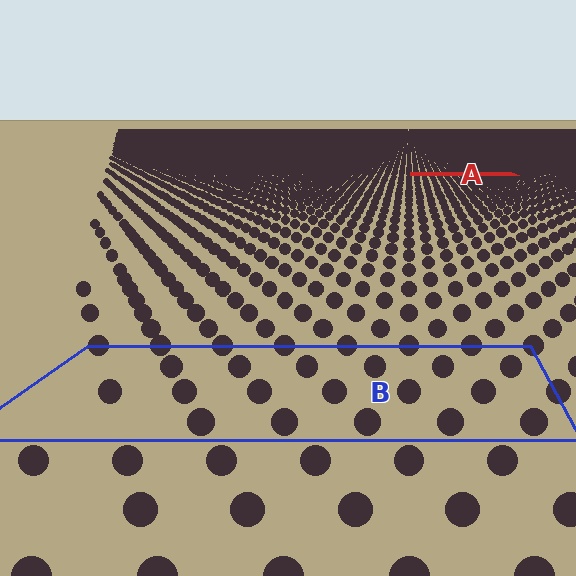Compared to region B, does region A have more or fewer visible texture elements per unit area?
Region A has more texture elements per unit area — they are packed more densely because it is farther away.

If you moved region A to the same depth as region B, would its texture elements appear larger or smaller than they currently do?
They would appear larger. At a closer depth, the same texture elements are projected at a bigger on-screen size.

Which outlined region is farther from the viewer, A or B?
Region A is farther from the viewer — the texture elements inside it appear smaller and more densely packed.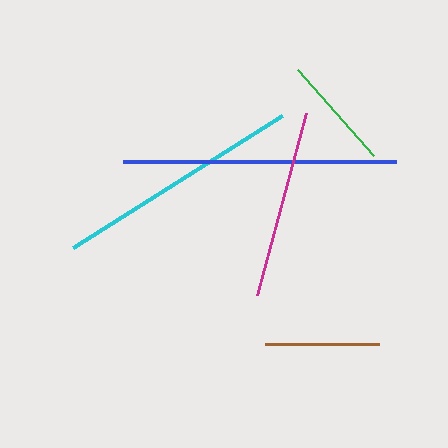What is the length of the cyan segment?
The cyan segment is approximately 247 pixels long.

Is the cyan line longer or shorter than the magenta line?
The cyan line is longer than the magenta line.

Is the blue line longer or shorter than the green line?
The blue line is longer than the green line.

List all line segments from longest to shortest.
From longest to shortest: blue, cyan, magenta, green, brown.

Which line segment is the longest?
The blue line is the longest at approximately 273 pixels.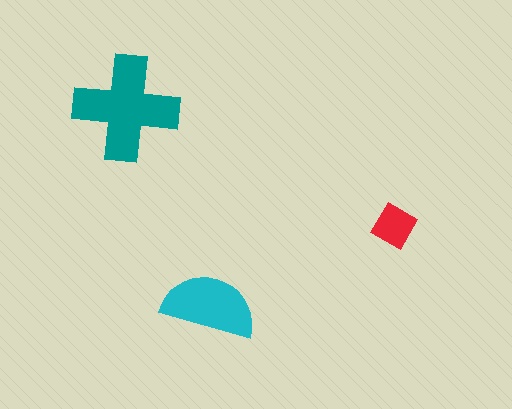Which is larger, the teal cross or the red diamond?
The teal cross.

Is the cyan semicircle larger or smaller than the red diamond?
Larger.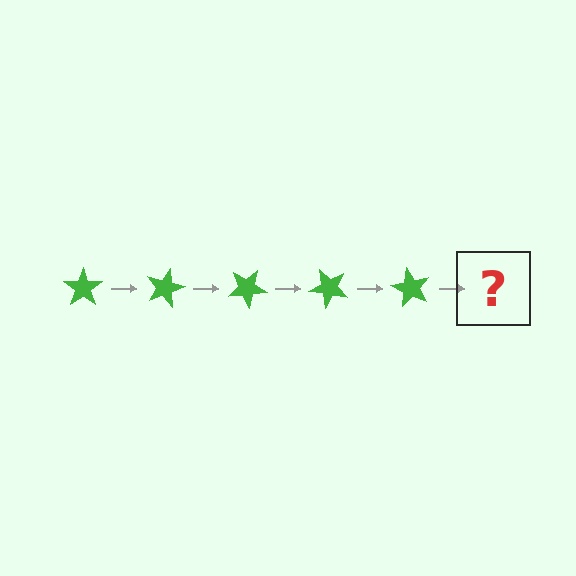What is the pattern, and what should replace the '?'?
The pattern is that the star rotates 15 degrees each step. The '?' should be a green star rotated 75 degrees.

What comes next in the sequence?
The next element should be a green star rotated 75 degrees.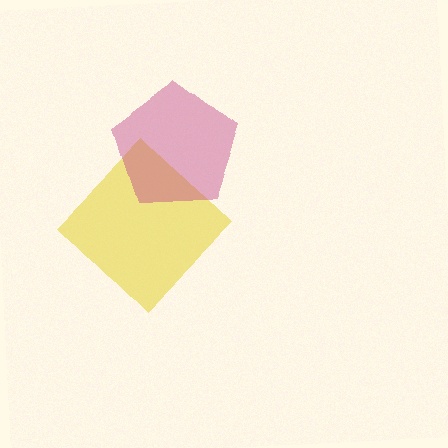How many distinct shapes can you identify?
There are 2 distinct shapes: a yellow diamond, a magenta pentagon.